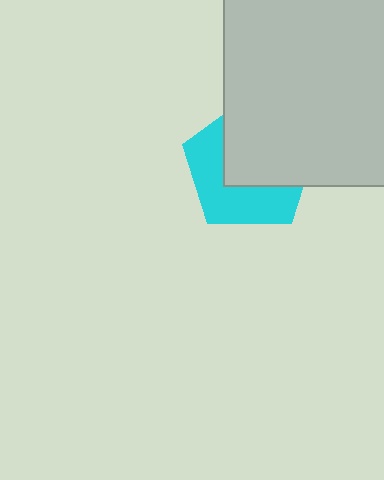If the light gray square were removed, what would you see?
You would see the complete cyan pentagon.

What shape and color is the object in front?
The object in front is a light gray square.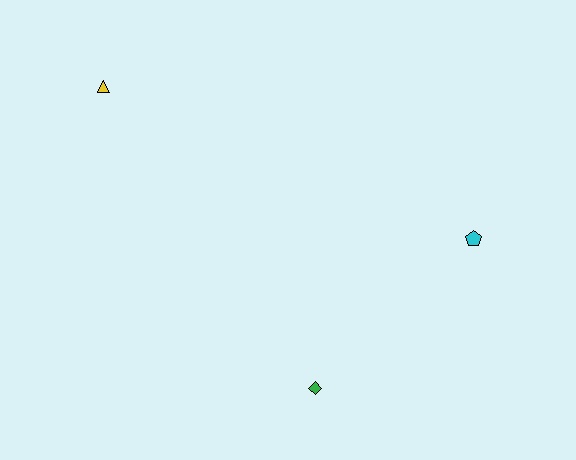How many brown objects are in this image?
There are no brown objects.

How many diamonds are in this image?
There is 1 diamond.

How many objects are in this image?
There are 3 objects.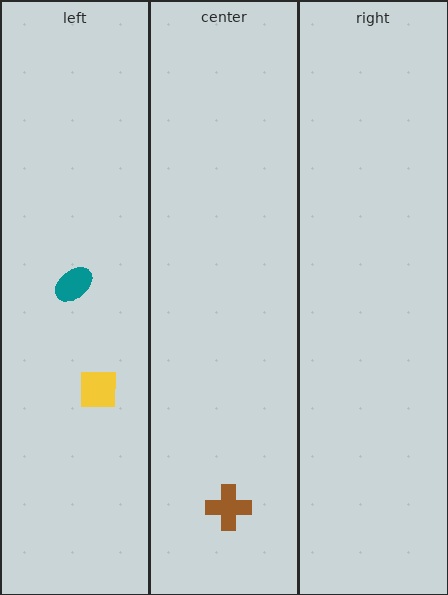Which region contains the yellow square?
The left region.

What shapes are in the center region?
The brown cross.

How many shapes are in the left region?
2.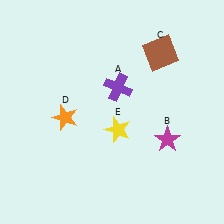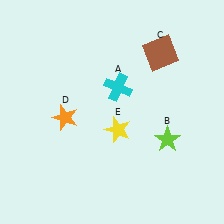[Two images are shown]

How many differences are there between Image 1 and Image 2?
There are 2 differences between the two images.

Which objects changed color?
A changed from purple to cyan. B changed from magenta to lime.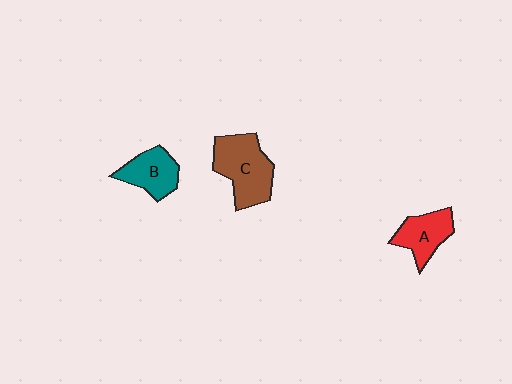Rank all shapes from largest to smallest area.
From largest to smallest: C (brown), B (teal), A (red).